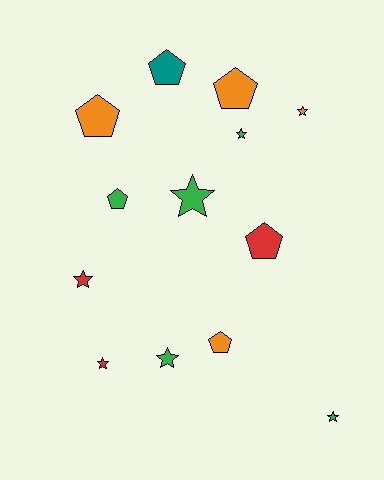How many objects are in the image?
There are 13 objects.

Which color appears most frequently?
Green, with 5 objects.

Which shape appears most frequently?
Star, with 7 objects.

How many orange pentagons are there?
There are 3 orange pentagons.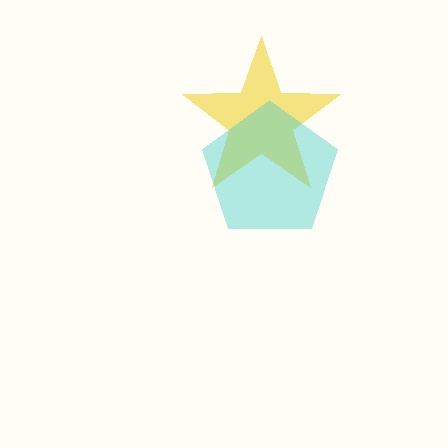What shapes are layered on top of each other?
The layered shapes are: a yellow star, a cyan pentagon.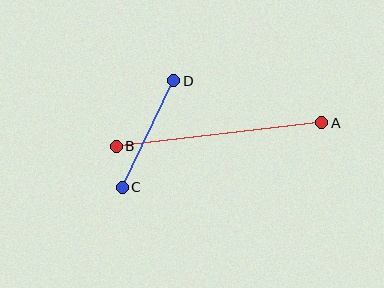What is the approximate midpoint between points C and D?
The midpoint is at approximately (148, 134) pixels.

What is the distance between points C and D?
The distance is approximately 118 pixels.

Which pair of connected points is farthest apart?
Points A and B are farthest apart.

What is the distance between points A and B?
The distance is approximately 207 pixels.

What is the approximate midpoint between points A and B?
The midpoint is at approximately (219, 135) pixels.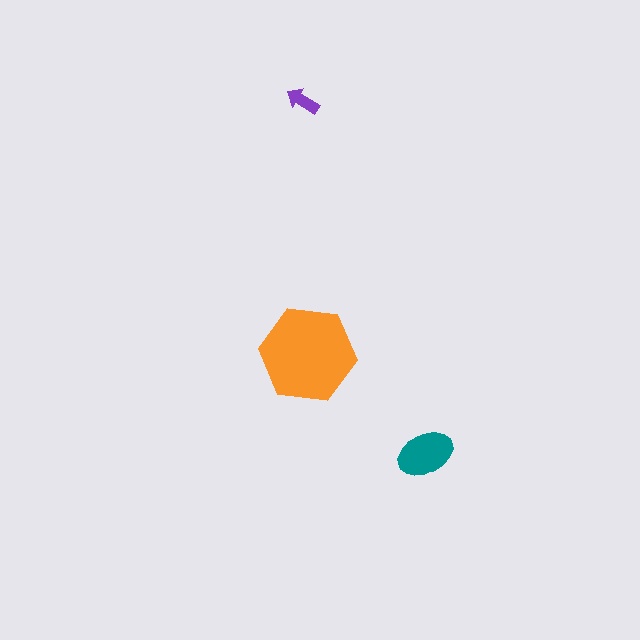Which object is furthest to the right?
The teal ellipse is rightmost.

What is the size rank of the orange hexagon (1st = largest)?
1st.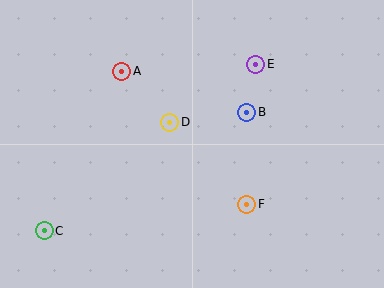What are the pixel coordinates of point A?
Point A is at (122, 71).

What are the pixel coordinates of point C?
Point C is at (44, 231).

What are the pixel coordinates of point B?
Point B is at (247, 112).